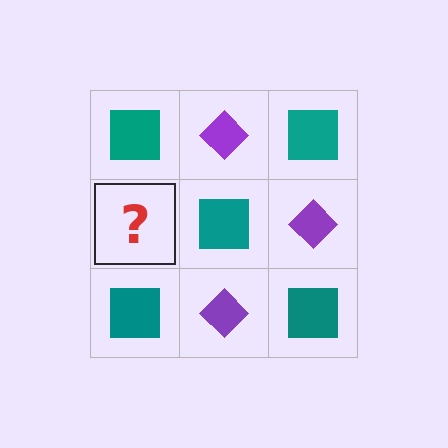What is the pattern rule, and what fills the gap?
The rule is that it alternates teal square and purple diamond in a checkerboard pattern. The gap should be filled with a purple diamond.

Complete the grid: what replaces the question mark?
The question mark should be replaced with a purple diamond.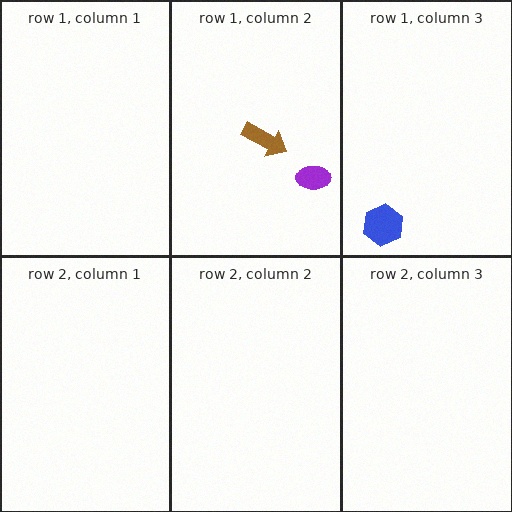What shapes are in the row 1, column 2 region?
The brown arrow, the purple ellipse.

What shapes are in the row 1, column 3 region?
The blue hexagon.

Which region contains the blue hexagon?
The row 1, column 3 region.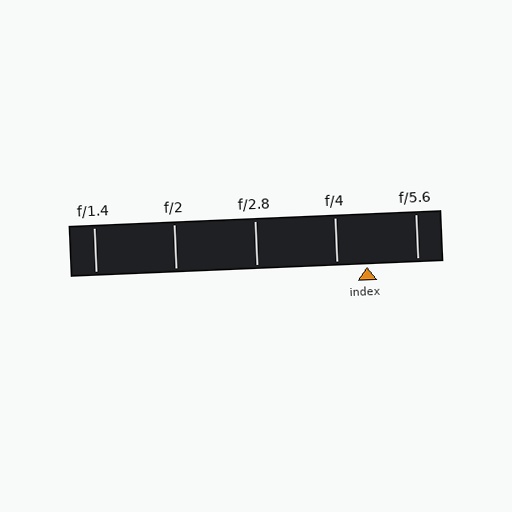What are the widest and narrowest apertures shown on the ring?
The widest aperture shown is f/1.4 and the narrowest is f/5.6.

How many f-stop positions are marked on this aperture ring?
There are 5 f-stop positions marked.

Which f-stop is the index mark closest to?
The index mark is closest to f/4.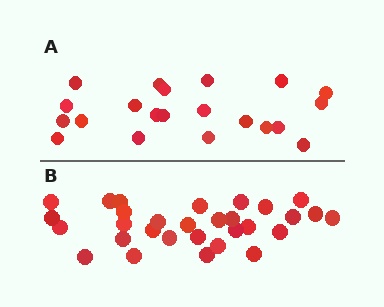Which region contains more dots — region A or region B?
Region B (the bottom region) has more dots.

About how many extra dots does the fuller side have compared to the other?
Region B has roughly 8 or so more dots than region A.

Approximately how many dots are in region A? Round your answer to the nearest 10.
About 20 dots. (The exact count is 21, which rounds to 20.)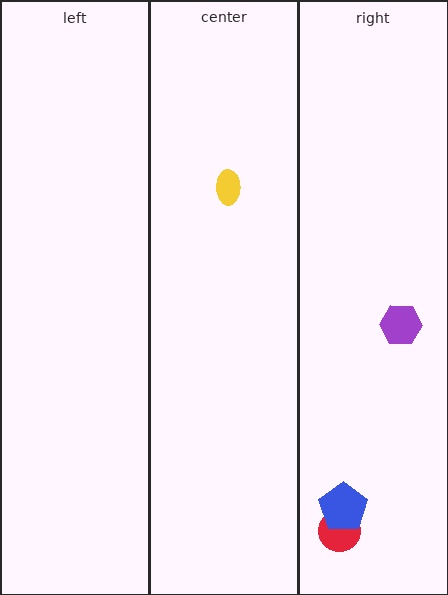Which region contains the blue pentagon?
The right region.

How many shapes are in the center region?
1.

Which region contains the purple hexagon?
The right region.